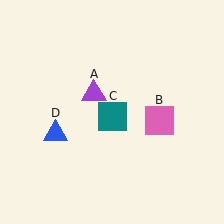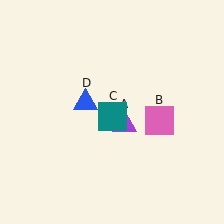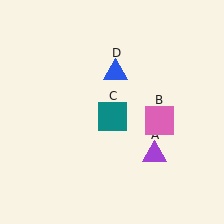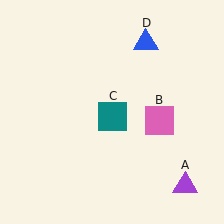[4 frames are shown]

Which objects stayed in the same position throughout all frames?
Pink square (object B) and teal square (object C) remained stationary.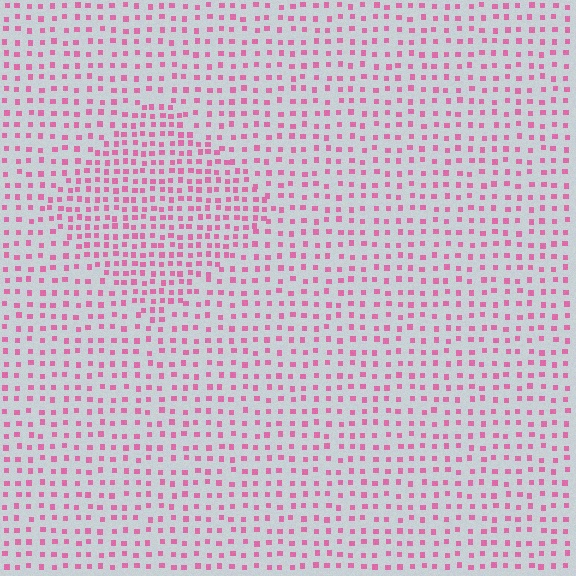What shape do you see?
I see a diamond.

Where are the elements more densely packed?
The elements are more densely packed inside the diamond boundary.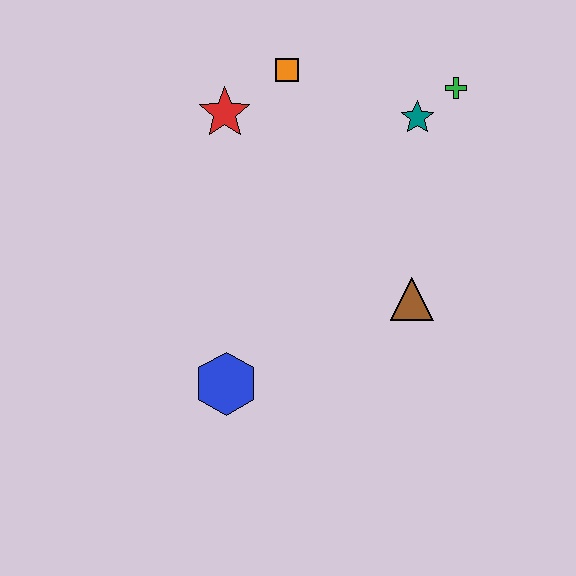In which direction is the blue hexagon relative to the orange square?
The blue hexagon is below the orange square.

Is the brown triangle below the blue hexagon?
No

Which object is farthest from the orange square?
The blue hexagon is farthest from the orange square.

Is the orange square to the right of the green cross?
No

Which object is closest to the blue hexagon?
The brown triangle is closest to the blue hexagon.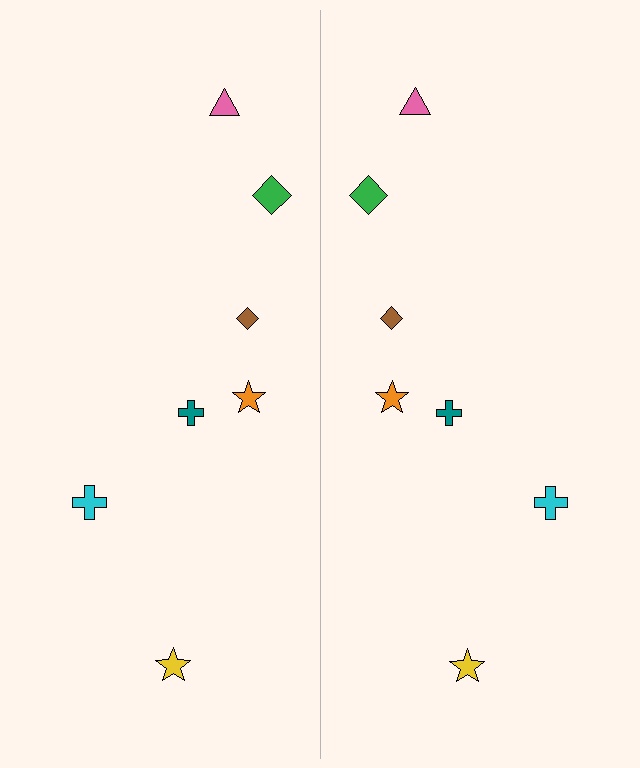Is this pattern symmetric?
Yes, this pattern has bilateral (reflection) symmetry.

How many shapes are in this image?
There are 14 shapes in this image.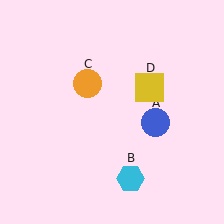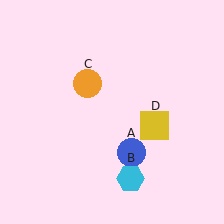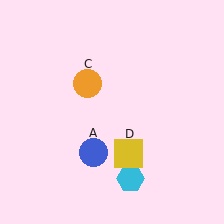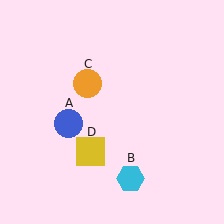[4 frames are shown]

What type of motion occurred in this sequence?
The blue circle (object A), yellow square (object D) rotated clockwise around the center of the scene.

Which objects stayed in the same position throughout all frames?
Cyan hexagon (object B) and orange circle (object C) remained stationary.